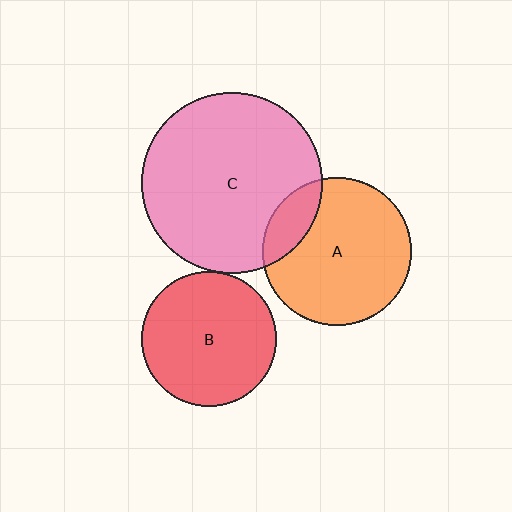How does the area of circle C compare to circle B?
Approximately 1.8 times.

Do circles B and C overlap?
Yes.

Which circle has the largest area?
Circle C (pink).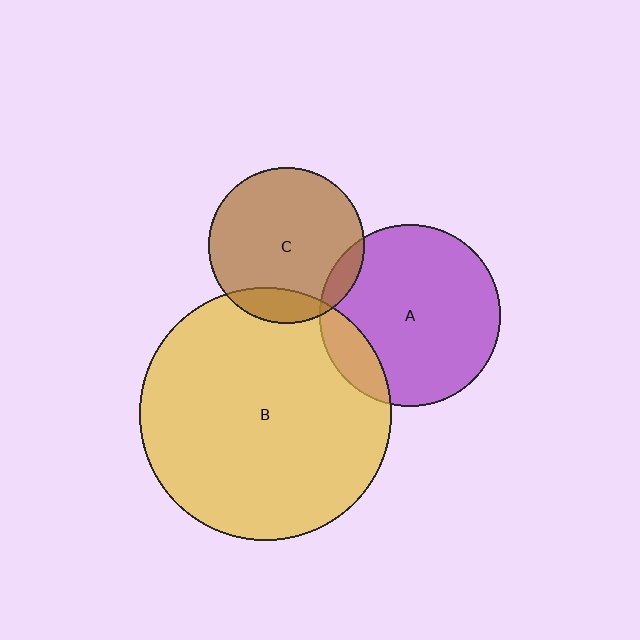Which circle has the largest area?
Circle B (yellow).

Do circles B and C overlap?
Yes.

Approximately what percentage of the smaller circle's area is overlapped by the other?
Approximately 15%.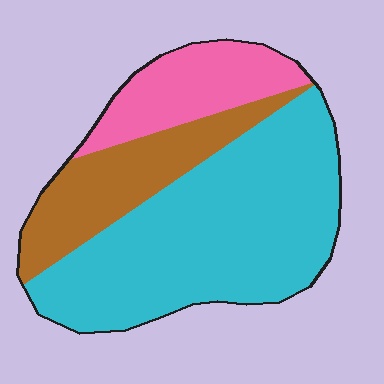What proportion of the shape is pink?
Pink takes up between a sixth and a third of the shape.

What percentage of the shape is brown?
Brown takes up about one quarter (1/4) of the shape.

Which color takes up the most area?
Cyan, at roughly 60%.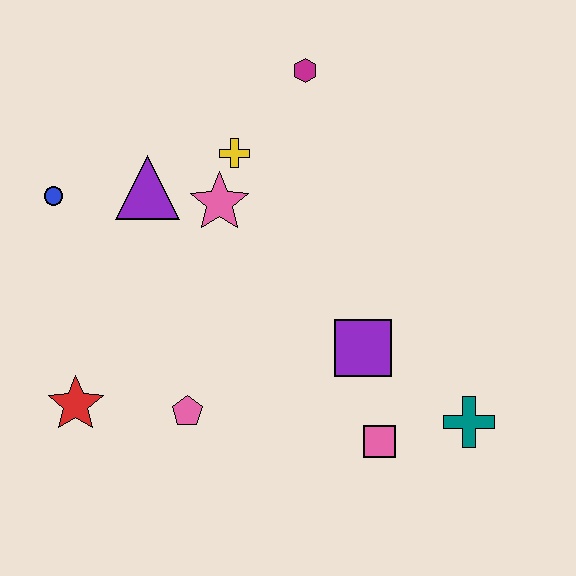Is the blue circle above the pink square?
Yes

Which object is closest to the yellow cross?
The pink star is closest to the yellow cross.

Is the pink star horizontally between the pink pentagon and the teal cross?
Yes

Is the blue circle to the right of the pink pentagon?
No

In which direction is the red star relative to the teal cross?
The red star is to the left of the teal cross.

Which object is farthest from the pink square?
The blue circle is farthest from the pink square.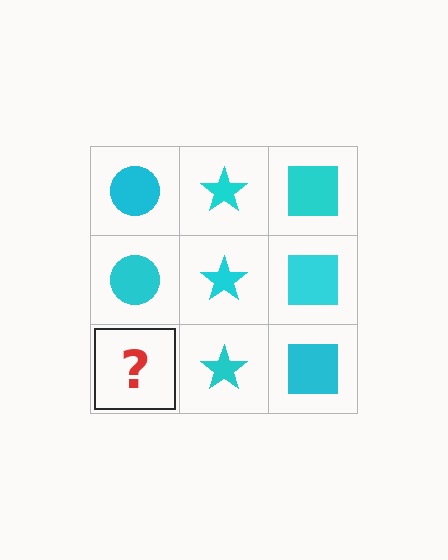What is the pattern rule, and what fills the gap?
The rule is that each column has a consistent shape. The gap should be filled with a cyan circle.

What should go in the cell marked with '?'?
The missing cell should contain a cyan circle.